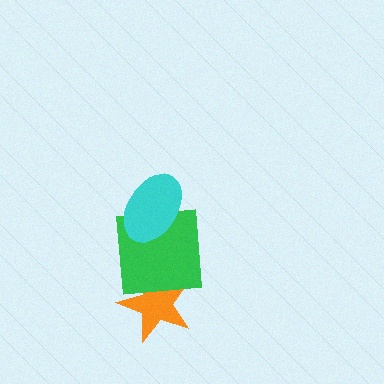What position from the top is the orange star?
The orange star is 3rd from the top.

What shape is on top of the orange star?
The green square is on top of the orange star.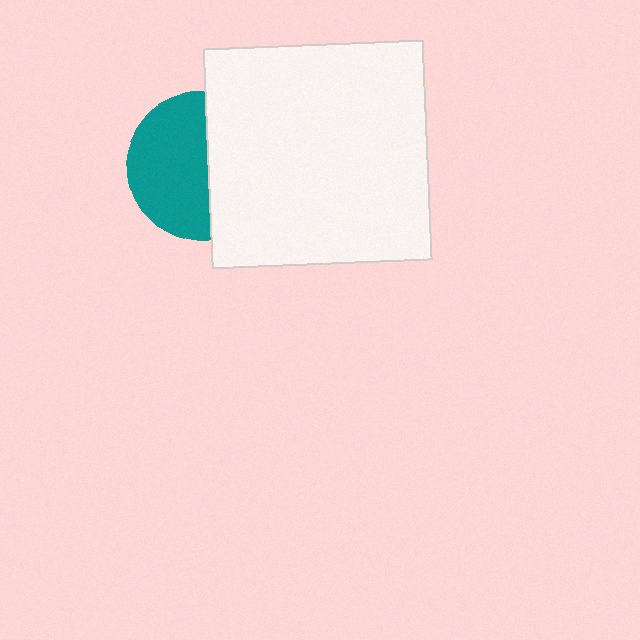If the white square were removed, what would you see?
You would see the complete teal circle.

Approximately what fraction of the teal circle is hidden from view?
Roughly 46% of the teal circle is hidden behind the white square.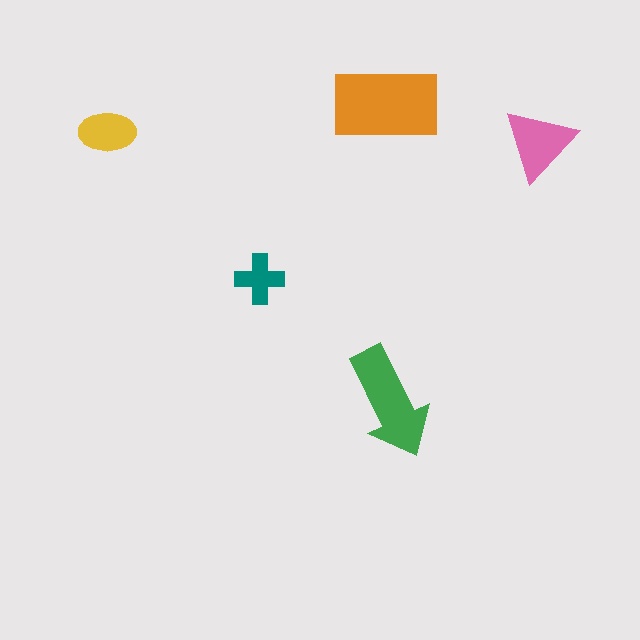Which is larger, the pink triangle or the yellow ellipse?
The pink triangle.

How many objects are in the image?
There are 5 objects in the image.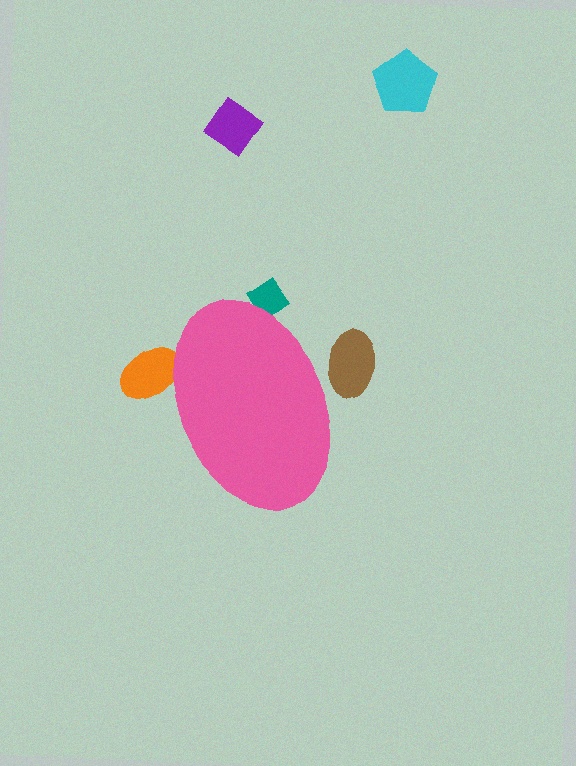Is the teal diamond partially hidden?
Yes, the teal diamond is partially hidden behind the pink ellipse.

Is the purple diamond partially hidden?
No, the purple diamond is fully visible.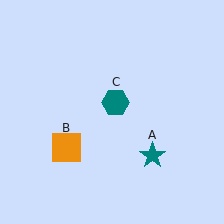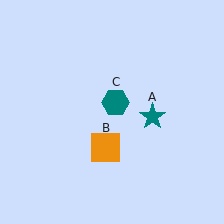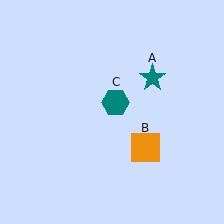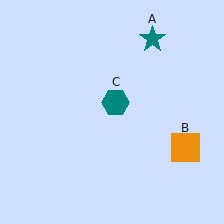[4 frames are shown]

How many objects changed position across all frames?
2 objects changed position: teal star (object A), orange square (object B).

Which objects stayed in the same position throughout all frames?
Teal hexagon (object C) remained stationary.